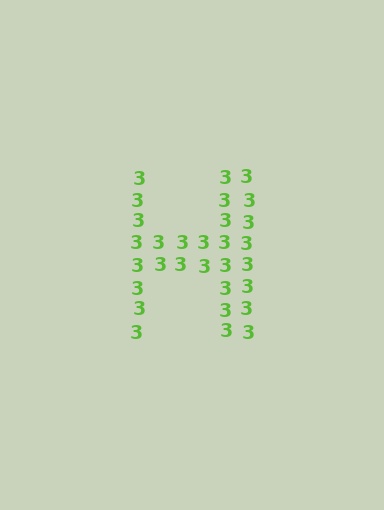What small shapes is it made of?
It is made of small digit 3's.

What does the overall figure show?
The overall figure shows the letter H.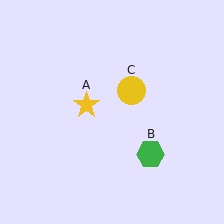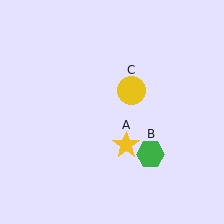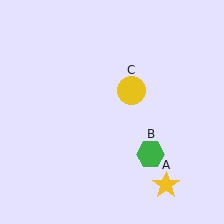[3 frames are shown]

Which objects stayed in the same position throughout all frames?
Green hexagon (object B) and yellow circle (object C) remained stationary.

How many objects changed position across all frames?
1 object changed position: yellow star (object A).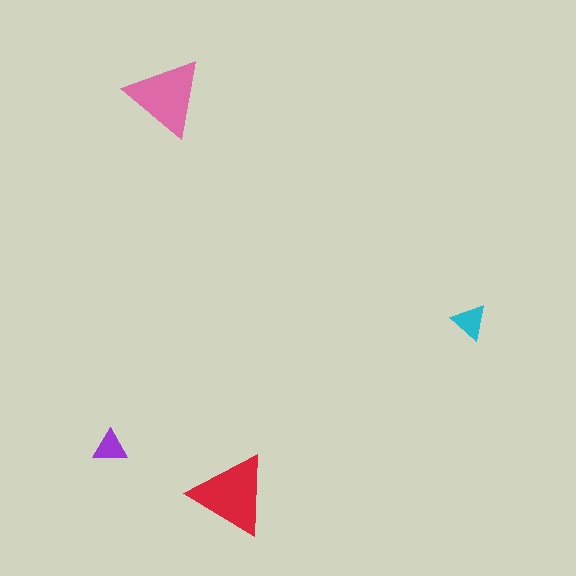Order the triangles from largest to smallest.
the red one, the pink one, the cyan one, the purple one.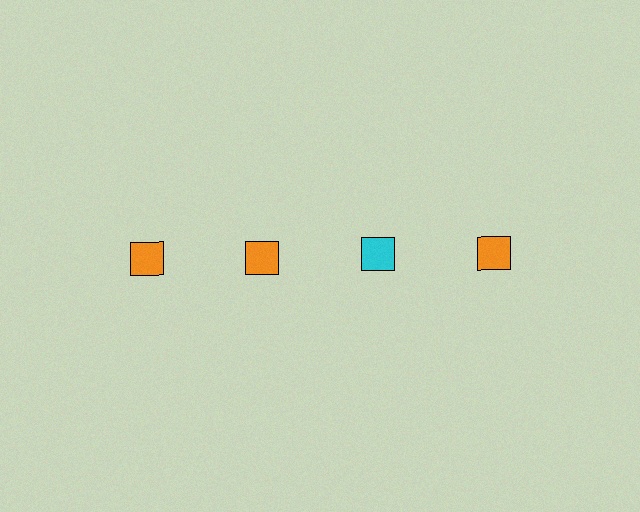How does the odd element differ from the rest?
It has a different color: cyan instead of orange.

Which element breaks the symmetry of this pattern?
The cyan square in the top row, center column breaks the symmetry. All other shapes are orange squares.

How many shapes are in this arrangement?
There are 4 shapes arranged in a grid pattern.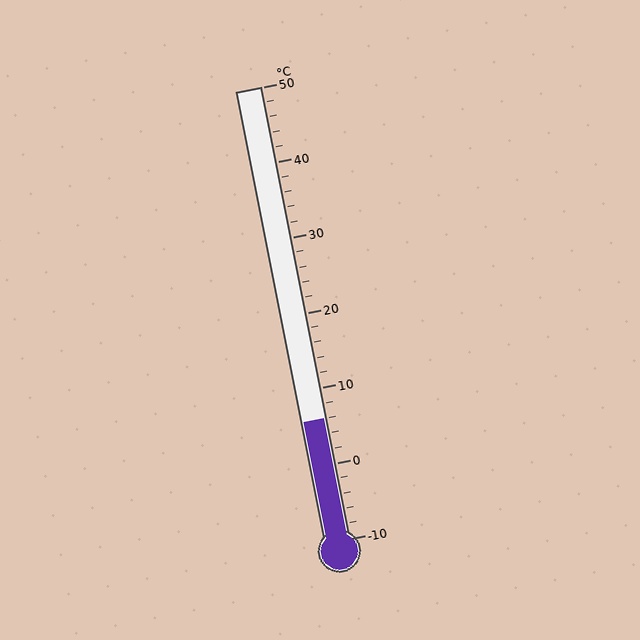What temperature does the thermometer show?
The thermometer shows approximately 6°C.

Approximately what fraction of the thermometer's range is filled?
The thermometer is filled to approximately 25% of its range.